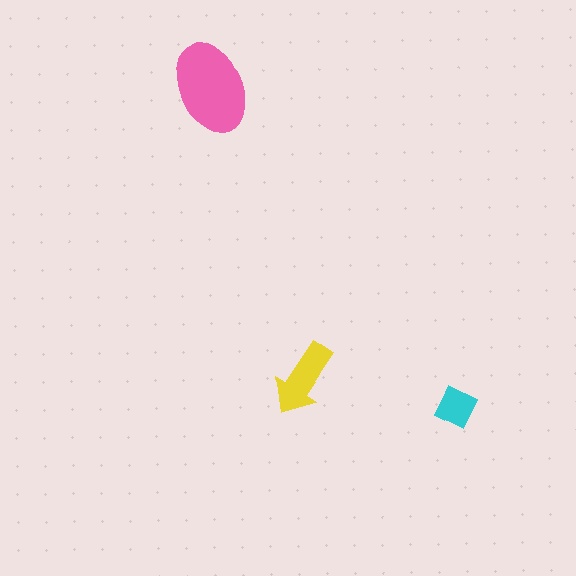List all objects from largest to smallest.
The pink ellipse, the yellow arrow, the cyan square.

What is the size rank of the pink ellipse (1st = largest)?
1st.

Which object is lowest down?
The cyan square is bottommost.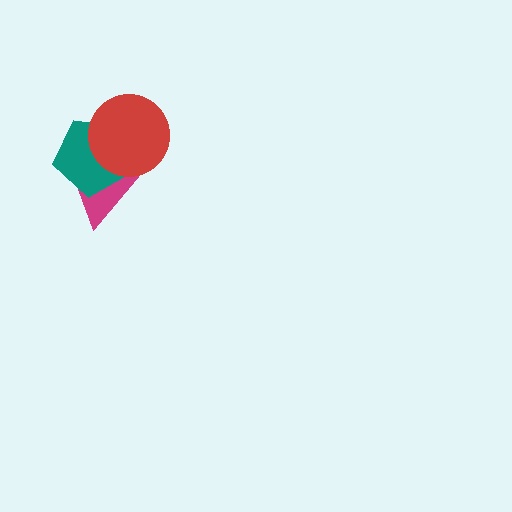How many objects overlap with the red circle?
2 objects overlap with the red circle.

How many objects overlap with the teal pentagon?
2 objects overlap with the teal pentagon.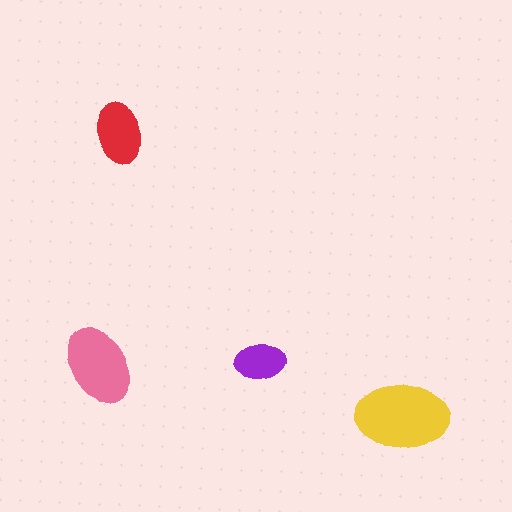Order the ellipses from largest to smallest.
the yellow one, the pink one, the red one, the purple one.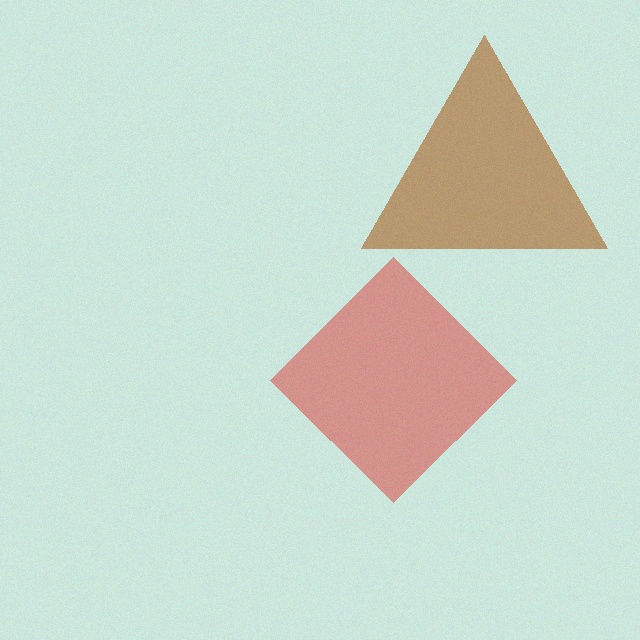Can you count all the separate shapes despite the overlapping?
Yes, there are 2 separate shapes.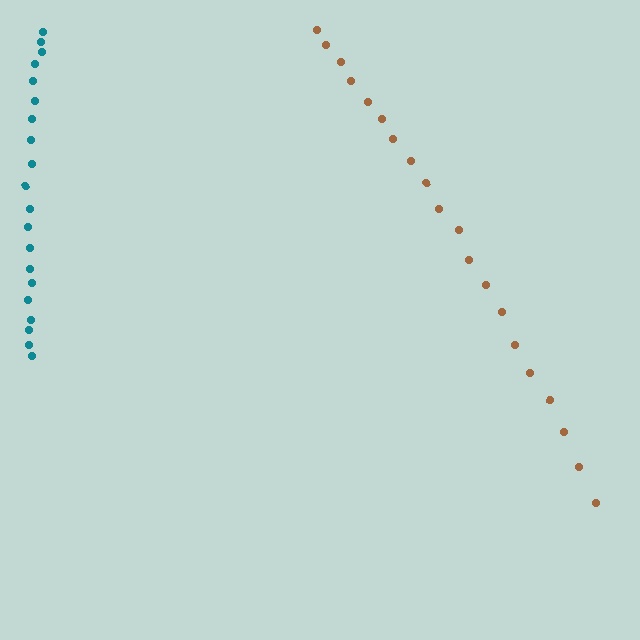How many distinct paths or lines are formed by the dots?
There are 2 distinct paths.